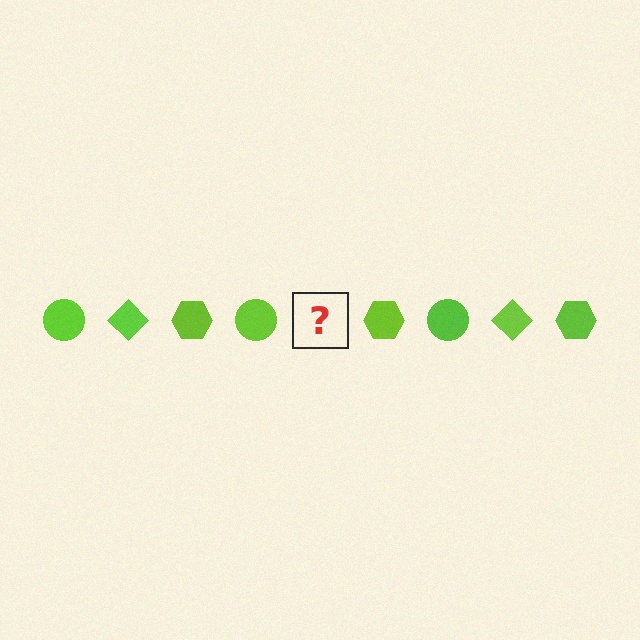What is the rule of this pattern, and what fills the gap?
The rule is that the pattern cycles through circle, diamond, hexagon shapes in lime. The gap should be filled with a lime diamond.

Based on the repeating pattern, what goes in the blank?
The blank should be a lime diamond.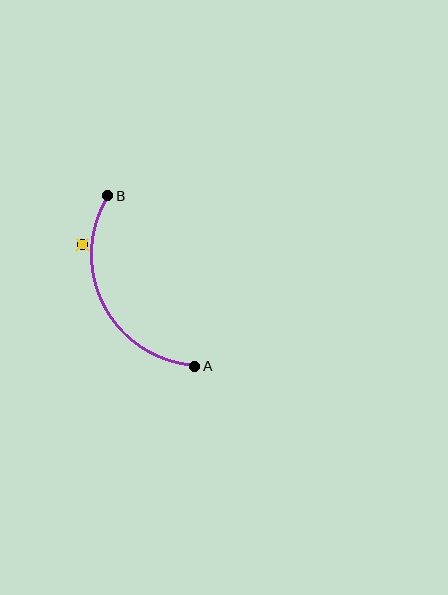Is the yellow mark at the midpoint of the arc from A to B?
No — the yellow mark does not lie on the arc at all. It sits slightly outside the curve.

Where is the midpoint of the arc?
The arc midpoint is the point on the curve farthest from the straight line joining A and B. It sits to the left of that line.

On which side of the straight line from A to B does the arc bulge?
The arc bulges to the left of the straight line connecting A and B.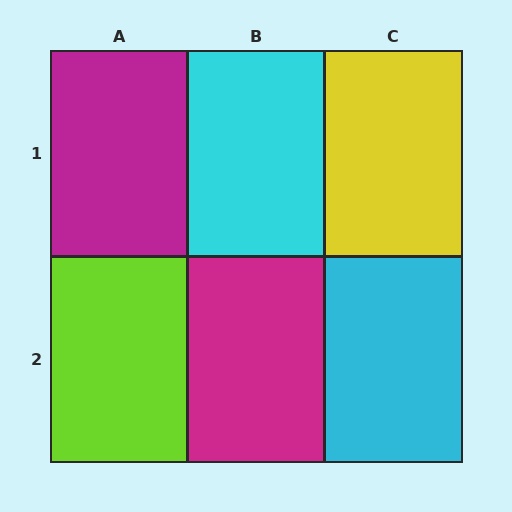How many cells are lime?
1 cell is lime.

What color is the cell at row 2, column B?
Magenta.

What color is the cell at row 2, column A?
Lime.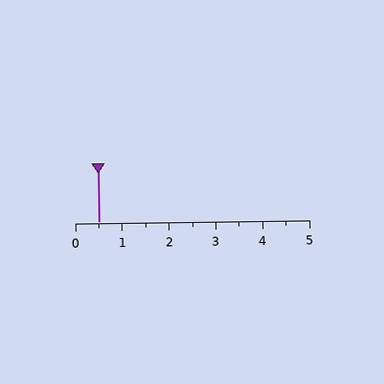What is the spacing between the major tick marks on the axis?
The major ticks are spaced 1 apart.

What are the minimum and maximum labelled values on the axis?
The axis runs from 0 to 5.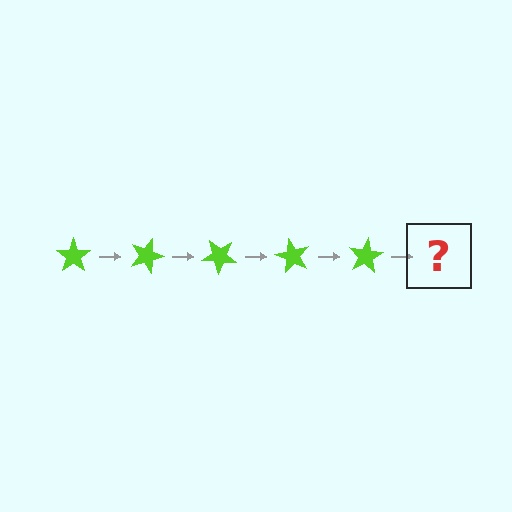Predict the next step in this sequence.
The next step is a lime star rotated 100 degrees.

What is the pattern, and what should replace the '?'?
The pattern is that the star rotates 20 degrees each step. The '?' should be a lime star rotated 100 degrees.